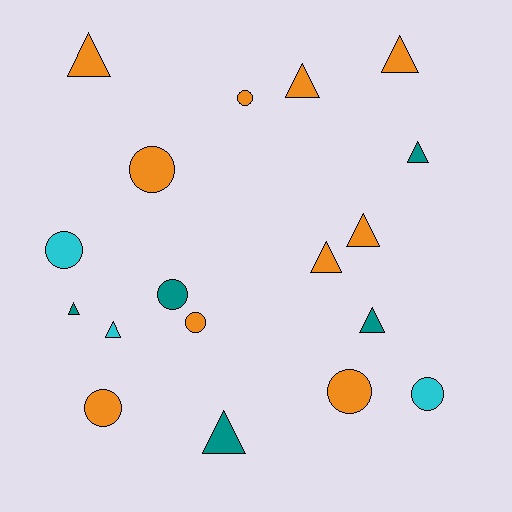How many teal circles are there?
There is 1 teal circle.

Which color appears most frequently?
Orange, with 10 objects.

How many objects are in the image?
There are 18 objects.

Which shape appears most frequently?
Triangle, with 10 objects.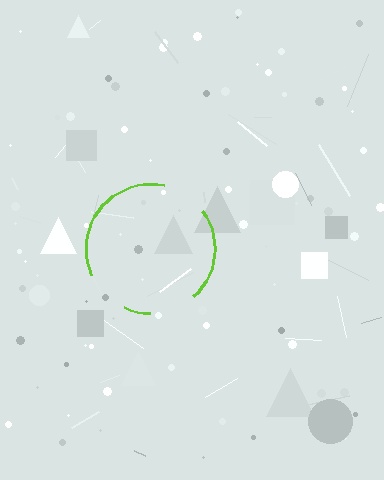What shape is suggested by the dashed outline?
The dashed outline suggests a circle.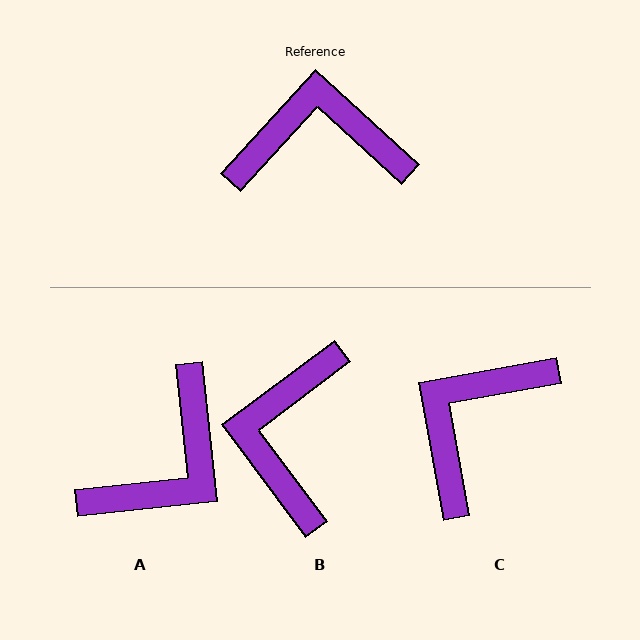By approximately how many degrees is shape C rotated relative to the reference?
Approximately 53 degrees counter-clockwise.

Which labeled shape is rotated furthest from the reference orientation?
A, about 131 degrees away.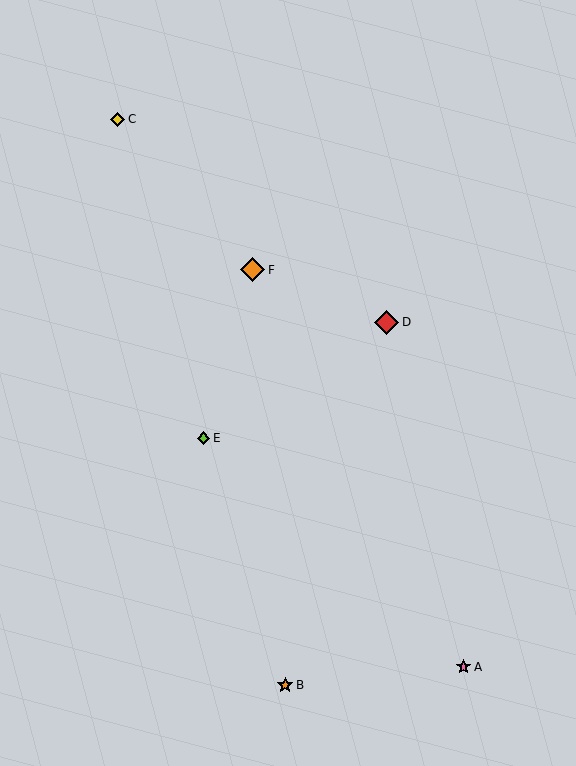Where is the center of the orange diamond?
The center of the orange diamond is at (253, 270).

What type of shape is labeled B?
Shape B is an orange star.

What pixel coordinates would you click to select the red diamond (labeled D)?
Click at (386, 322) to select the red diamond D.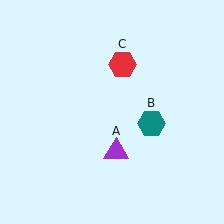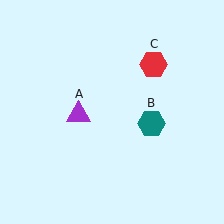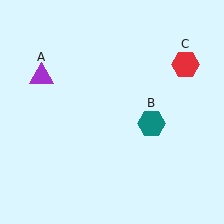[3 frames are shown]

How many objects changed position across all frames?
2 objects changed position: purple triangle (object A), red hexagon (object C).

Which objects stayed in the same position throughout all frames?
Teal hexagon (object B) remained stationary.